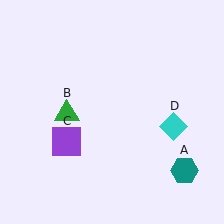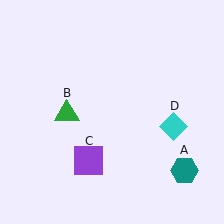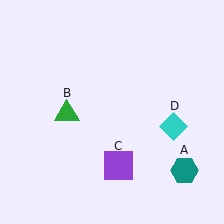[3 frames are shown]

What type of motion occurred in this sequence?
The purple square (object C) rotated counterclockwise around the center of the scene.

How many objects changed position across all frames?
1 object changed position: purple square (object C).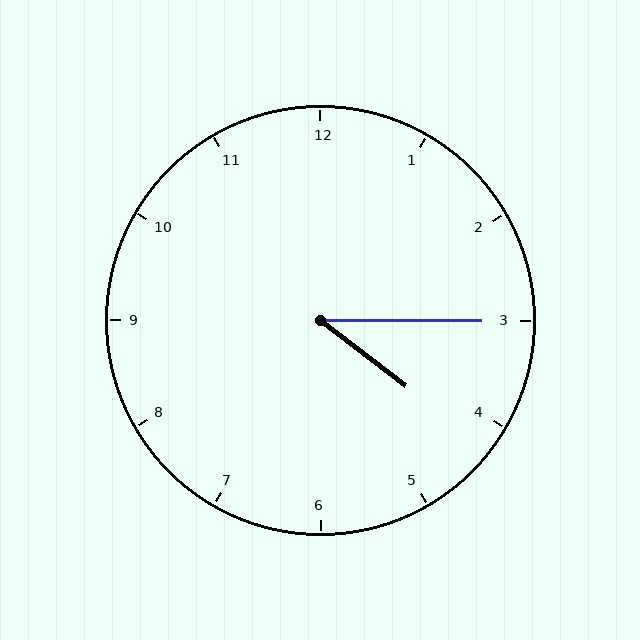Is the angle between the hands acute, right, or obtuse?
It is acute.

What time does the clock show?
4:15.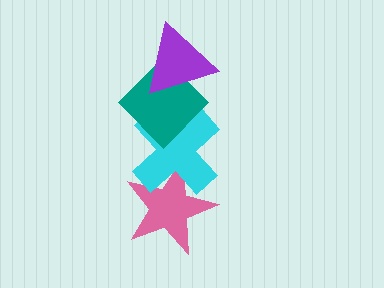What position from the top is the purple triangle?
The purple triangle is 1st from the top.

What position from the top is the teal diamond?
The teal diamond is 2nd from the top.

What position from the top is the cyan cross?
The cyan cross is 3rd from the top.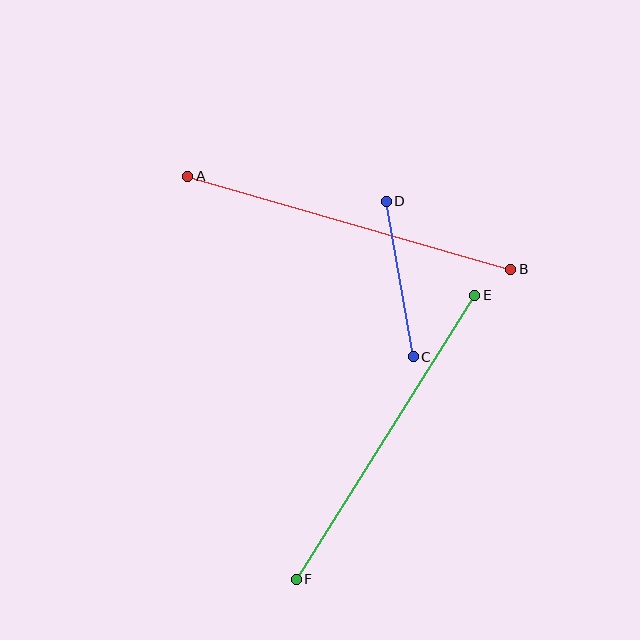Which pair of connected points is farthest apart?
Points A and B are farthest apart.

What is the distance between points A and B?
The distance is approximately 336 pixels.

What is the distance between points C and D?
The distance is approximately 158 pixels.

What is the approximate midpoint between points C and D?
The midpoint is at approximately (400, 279) pixels.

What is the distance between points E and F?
The distance is approximately 336 pixels.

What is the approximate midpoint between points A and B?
The midpoint is at approximately (349, 223) pixels.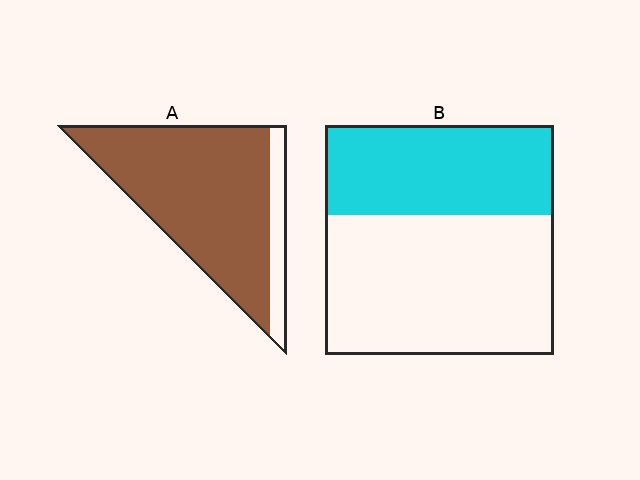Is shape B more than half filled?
No.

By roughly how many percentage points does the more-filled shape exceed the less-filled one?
By roughly 45 percentage points (A over B).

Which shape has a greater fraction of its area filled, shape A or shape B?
Shape A.